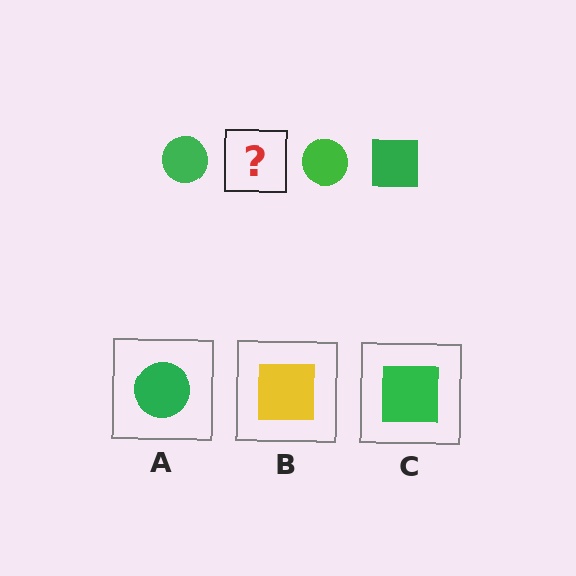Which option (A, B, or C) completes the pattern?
C.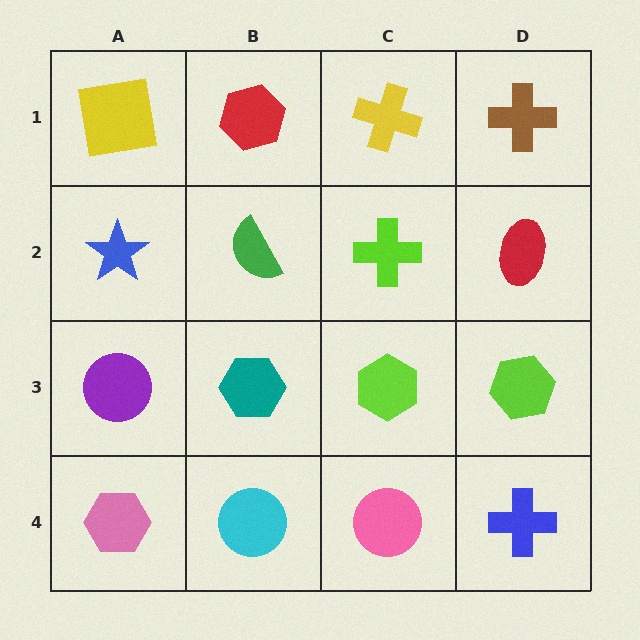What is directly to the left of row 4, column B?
A pink hexagon.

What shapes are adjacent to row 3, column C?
A lime cross (row 2, column C), a pink circle (row 4, column C), a teal hexagon (row 3, column B), a lime hexagon (row 3, column D).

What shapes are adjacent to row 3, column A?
A blue star (row 2, column A), a pink hexagon (row 4, column A), a teal hexagon (row 3, column B).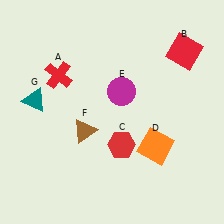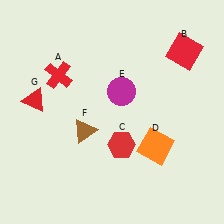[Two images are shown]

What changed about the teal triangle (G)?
In Image 1, G is teal. In Image 2, it changed to red.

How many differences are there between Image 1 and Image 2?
There is 1 difference between the two images.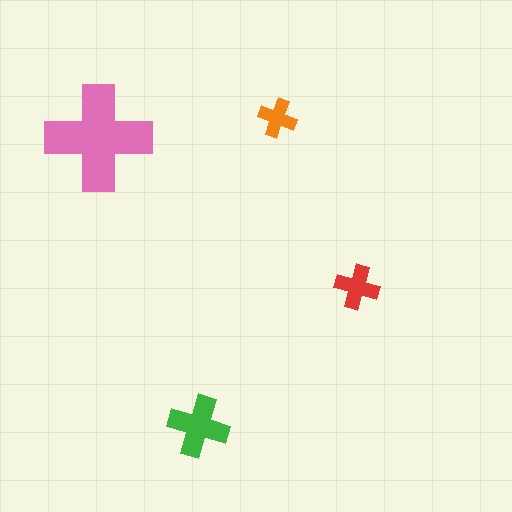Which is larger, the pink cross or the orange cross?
The pink one.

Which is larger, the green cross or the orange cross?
The green one.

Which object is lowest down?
The green cross is bottommost.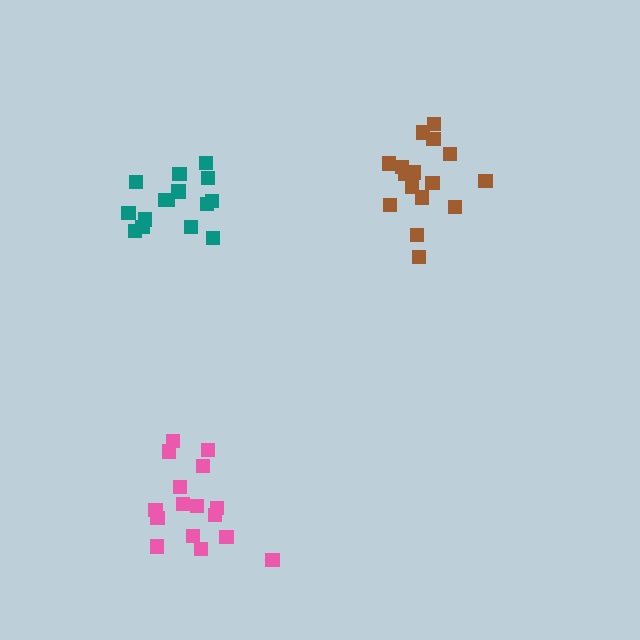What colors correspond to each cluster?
The clusters are colored: brown, teal, pink.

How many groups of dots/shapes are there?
There are 3 groups.